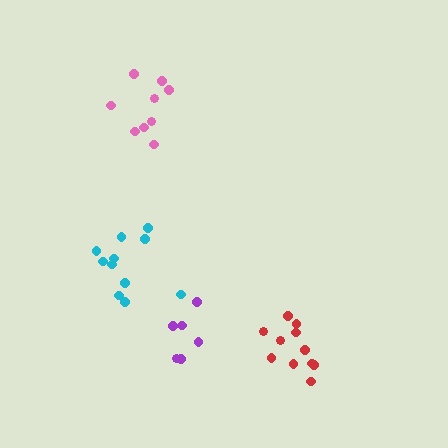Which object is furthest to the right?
The red cluster is rightmost.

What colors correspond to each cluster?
The clusters are colored: red, pink, purple, cyan.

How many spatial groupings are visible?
There are 4 spatial groupings.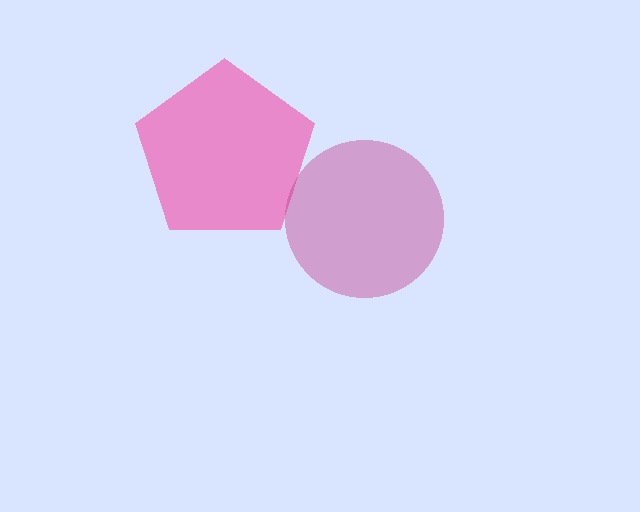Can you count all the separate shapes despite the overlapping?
Yes, there are 2 separate shapes.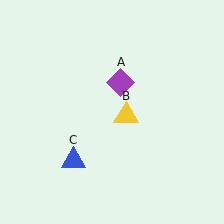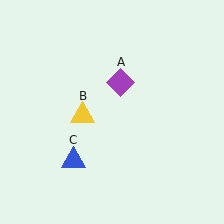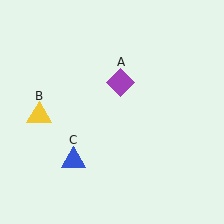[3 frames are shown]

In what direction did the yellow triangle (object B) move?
The yellow triangle (object B) moved left.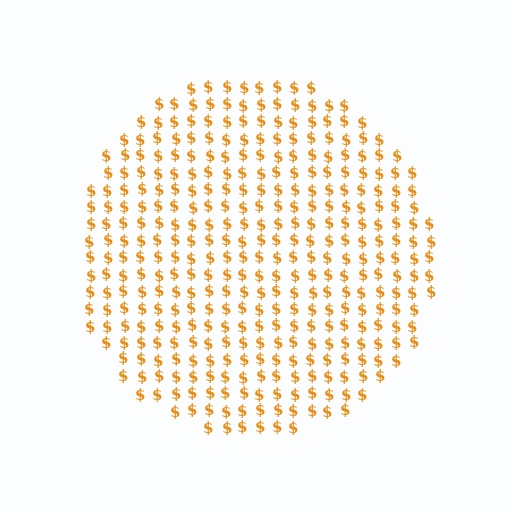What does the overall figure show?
The overall figure shows a circle.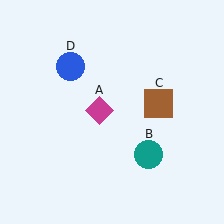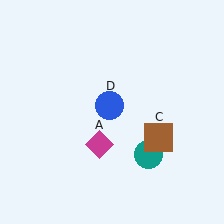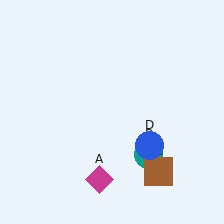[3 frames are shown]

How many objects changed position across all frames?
3 objects changed position: magenta diamond (object A), brown square (object C), blue circle (object D).